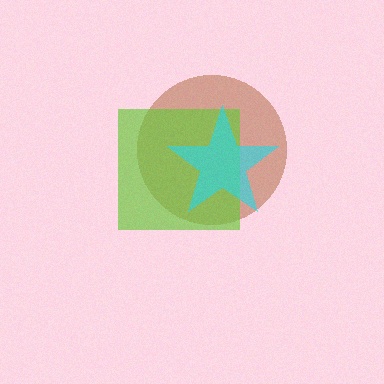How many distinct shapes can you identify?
There are 3 distinct shapes: a brown circle, a lime square, a cyan star.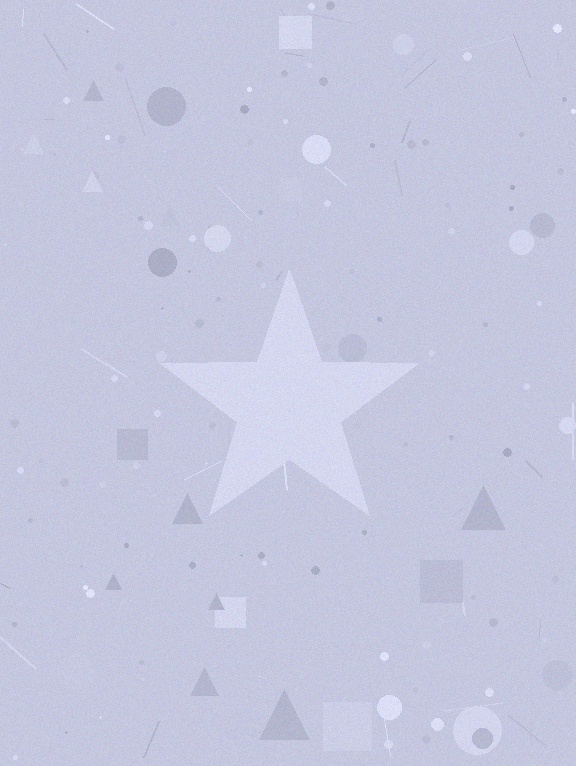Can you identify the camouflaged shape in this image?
The camouflaged shape is a star.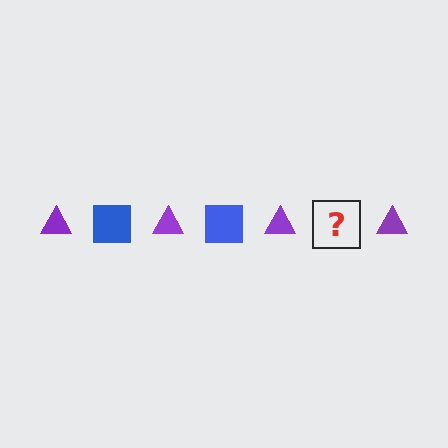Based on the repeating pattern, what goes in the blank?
The blank should be a blue square.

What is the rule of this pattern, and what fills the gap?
The rule is that the pattern alternates between purple triangle and blue square. The gap should be filled with a blue square.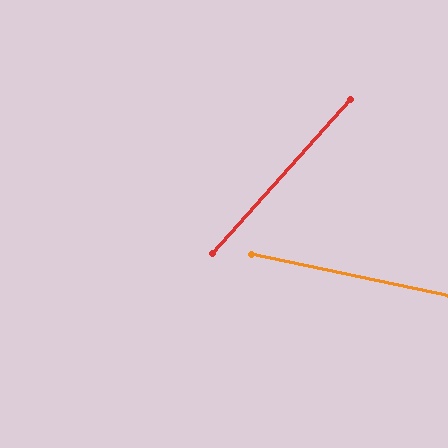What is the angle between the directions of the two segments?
Approximately 60 degrees.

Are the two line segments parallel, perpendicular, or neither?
Neither parallel nor perpendicular — they differ by about 60°.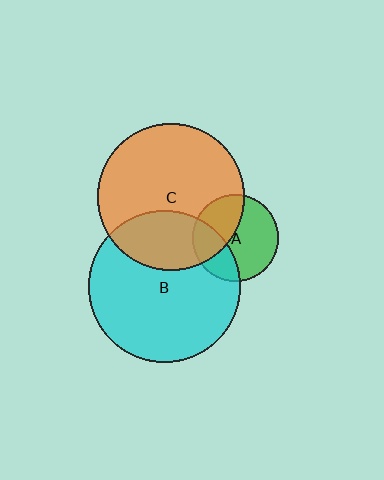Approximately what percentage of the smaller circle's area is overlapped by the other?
Approximately 40%.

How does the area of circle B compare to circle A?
Approximately 3.1 times.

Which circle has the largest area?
Circle B (cyan).